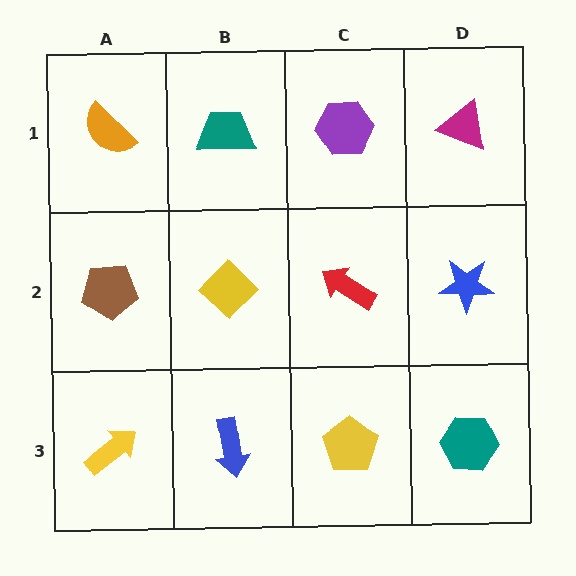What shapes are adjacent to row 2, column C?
A purple hexagon (row 1, column C), a yellow pentagon (row 3, column C), a yellow diamond (row 2, column B), a blue star (row 2, column D).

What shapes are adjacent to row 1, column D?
A blue star (row 2, column D), a purple hexagon (row 1, column C).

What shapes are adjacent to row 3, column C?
A red arrow (row 2, column C), a blue arrow (row 3, column B), a teal hexagon (row 3, column D).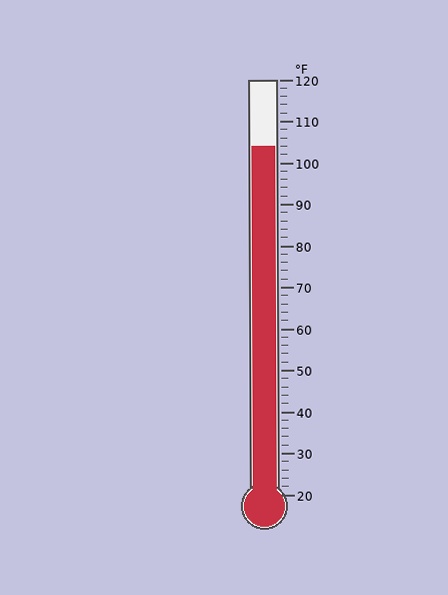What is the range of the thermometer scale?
The thermometer scale ranges from 20°F to 120°F.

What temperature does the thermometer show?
The thermometer shows approximately 104°F.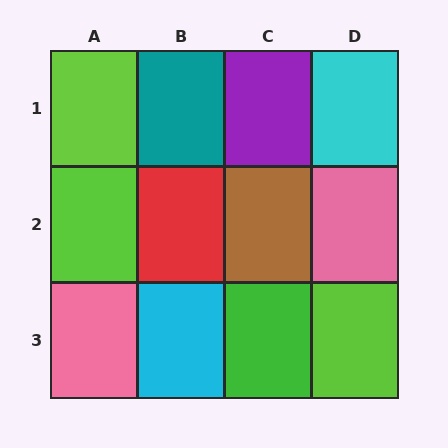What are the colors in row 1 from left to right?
Lime, teal, purple, cyan.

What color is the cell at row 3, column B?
Cyan.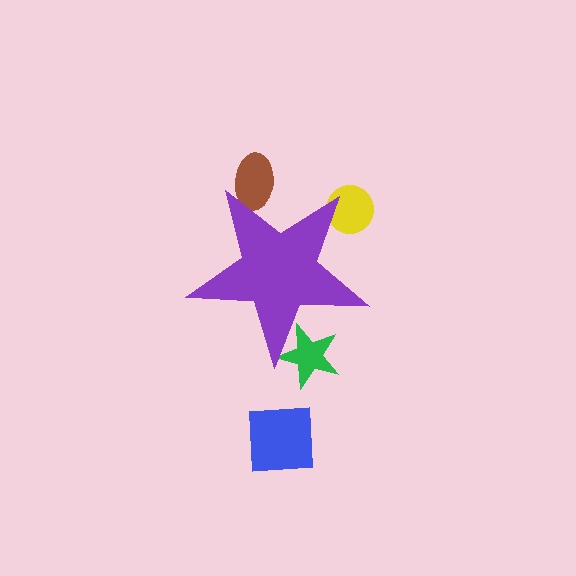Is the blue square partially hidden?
No, the blue square is fully visible.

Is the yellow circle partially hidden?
Yes, the yellow circle is partially hidden behind the purple star.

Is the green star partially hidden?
Yes, the green star is partially hidden behind the purple star.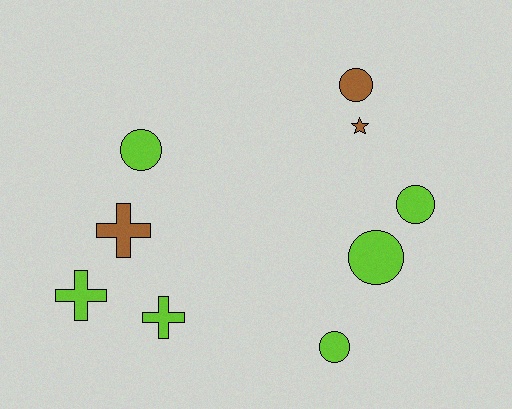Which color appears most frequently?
Lime, with 6 objects.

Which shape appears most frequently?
Circle, with 5 objects.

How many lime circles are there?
There are 4 lime circles.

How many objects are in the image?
There are 9 objects.